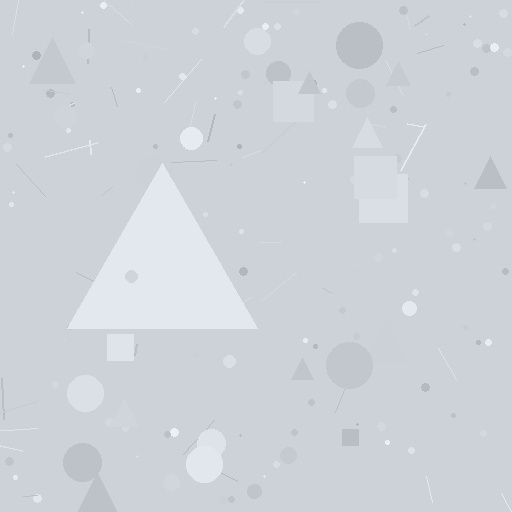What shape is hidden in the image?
A triangle is hidden in the image.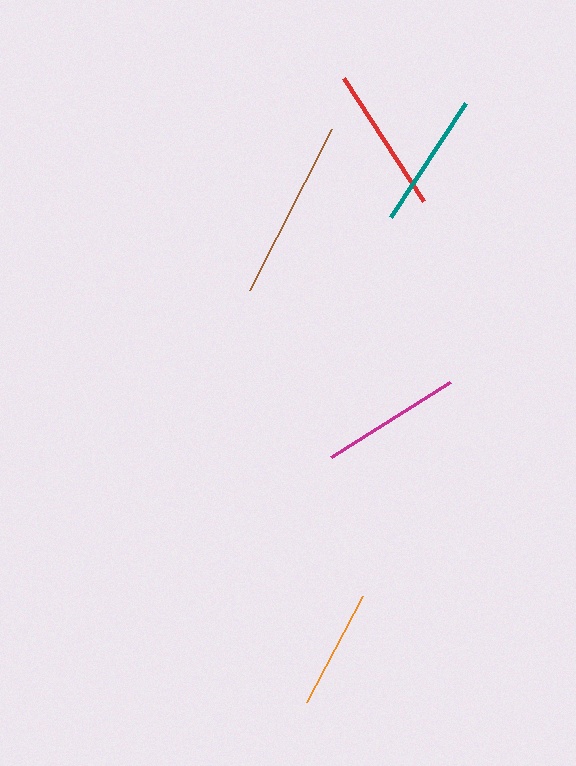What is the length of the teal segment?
The teal segment is approximately 137 pixels long.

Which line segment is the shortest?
The orange line is the shortest at approximately 120 pixels.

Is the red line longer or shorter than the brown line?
The brown line is longer than the red line.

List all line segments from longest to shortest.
From longest to shortest: brown, red, magenta, teal, orange.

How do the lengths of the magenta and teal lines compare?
The magenta and teal lines are approximately the same length.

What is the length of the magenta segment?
The magenta segment is approximately 141 pixels long.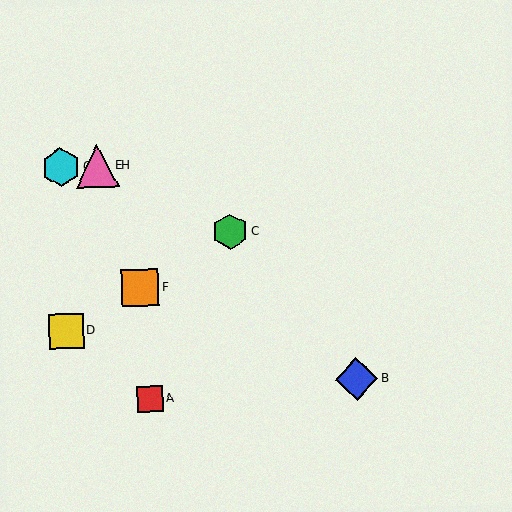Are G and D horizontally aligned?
No, G is at y≈167 and D is at y≈331.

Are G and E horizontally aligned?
Yes, both are at y≈167.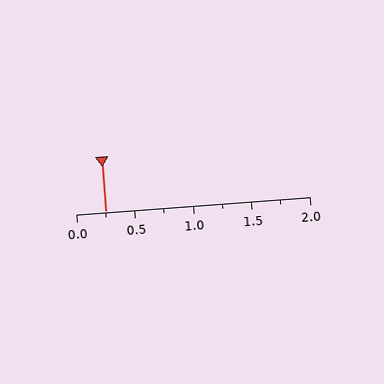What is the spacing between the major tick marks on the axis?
The major ticks are spaced 0.5 apart.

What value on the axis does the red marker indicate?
The marker indicates approximately 0.25.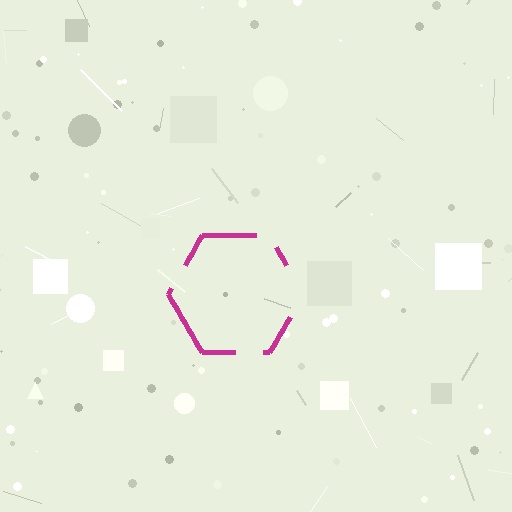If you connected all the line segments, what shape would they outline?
They would outline a hexagon.